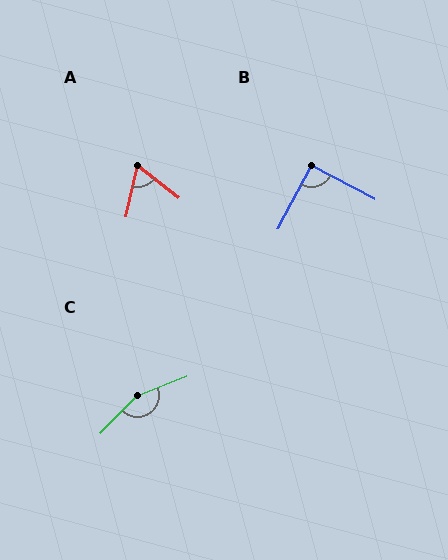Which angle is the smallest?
A, at approximately 64 degrees.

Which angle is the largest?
C, at approximately 155 degrees.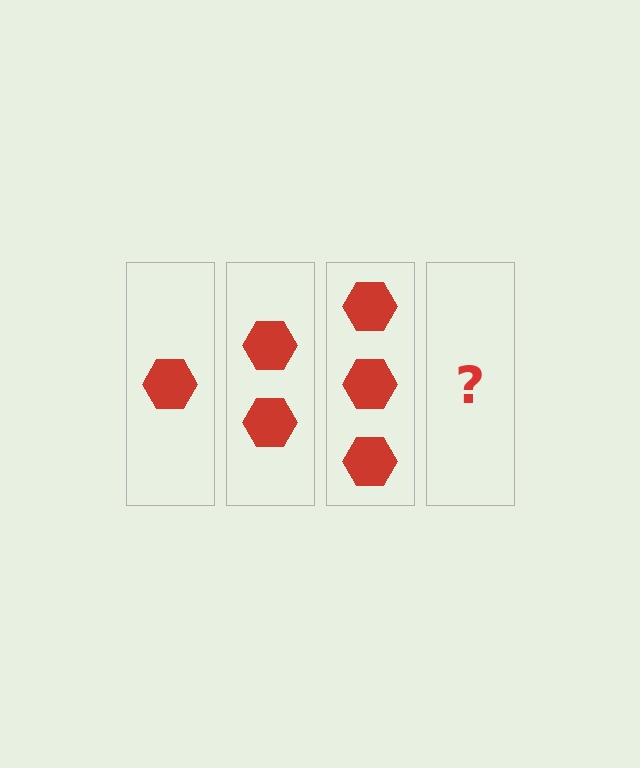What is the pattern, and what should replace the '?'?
The pattern is that each step adds one more hexagon. The '?' should be 4 hexagons.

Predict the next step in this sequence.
The next step is 4 hexagons.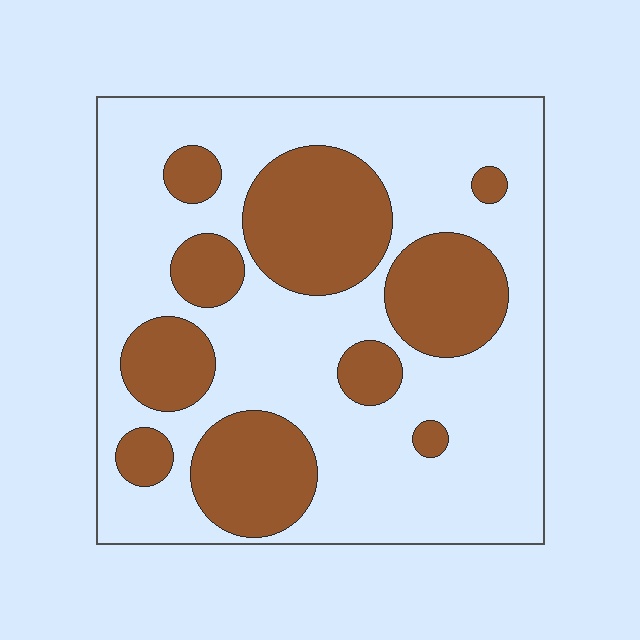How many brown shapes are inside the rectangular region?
10.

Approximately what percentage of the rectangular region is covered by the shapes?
Approximately 35%.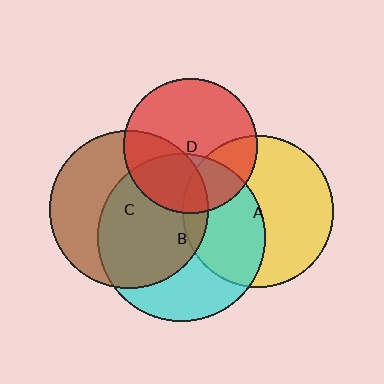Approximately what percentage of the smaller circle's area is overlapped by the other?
Approximately 25%.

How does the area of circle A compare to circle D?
Approximately 1.3 times.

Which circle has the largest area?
Circle B (cyan).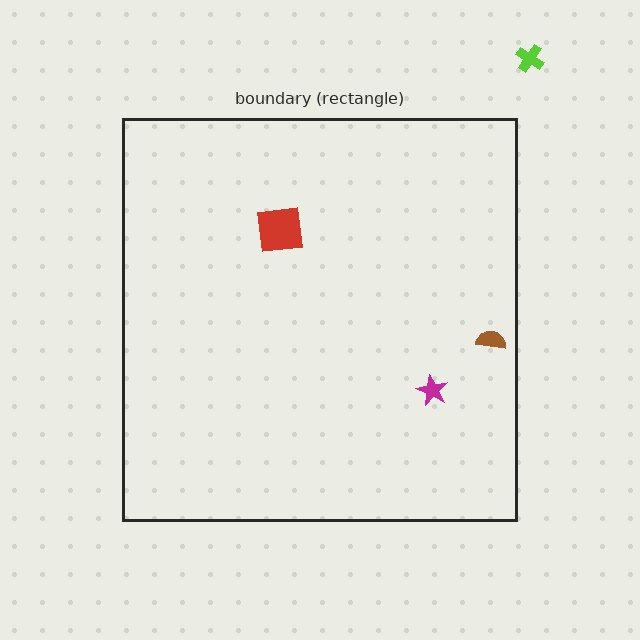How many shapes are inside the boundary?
3 inside, 1 outside.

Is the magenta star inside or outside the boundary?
Inside.